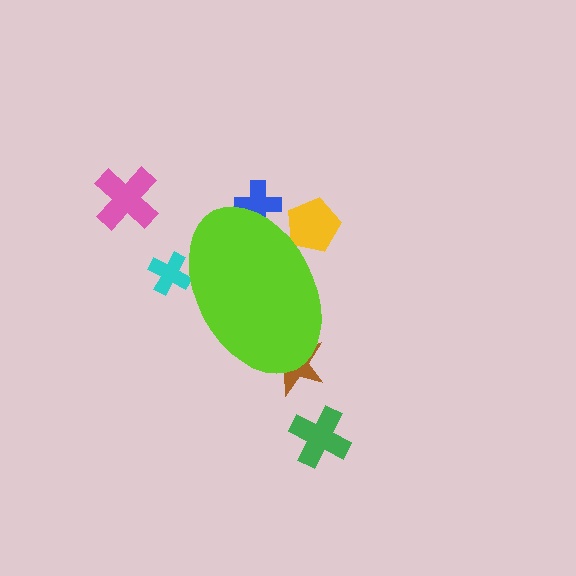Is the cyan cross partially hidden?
Yes, the cyan cross is partially hidden behind the lime ellipse.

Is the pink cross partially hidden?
No, the pink cross is fully visible.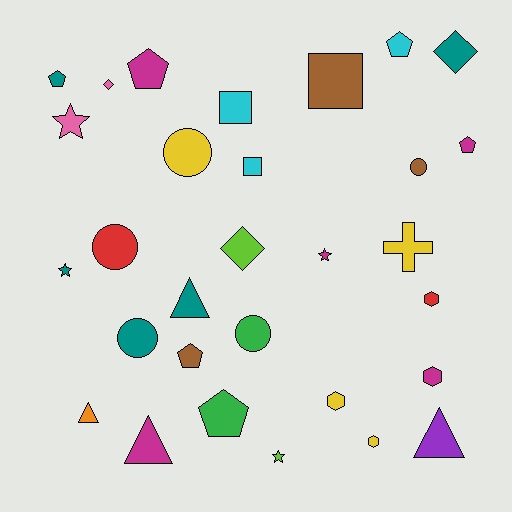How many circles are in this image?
There are 5 circles.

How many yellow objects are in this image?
There are 4 yellow objects.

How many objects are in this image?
There are 30 objects.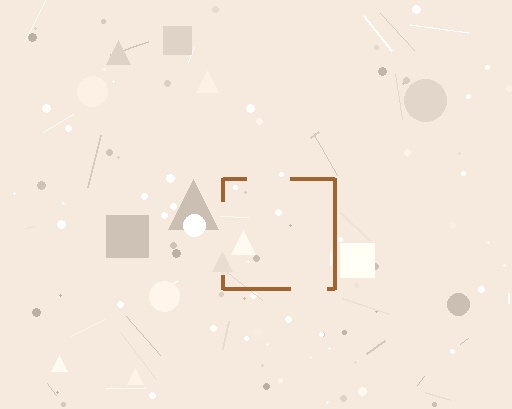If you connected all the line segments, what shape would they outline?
They would outline a square.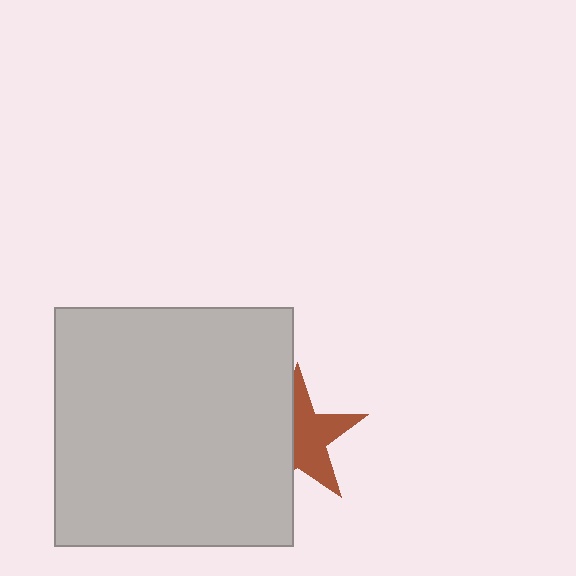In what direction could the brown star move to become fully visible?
The brown star could move right. That would shift it out from behind the light gray square entirely.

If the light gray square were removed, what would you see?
You would see the complete brown star.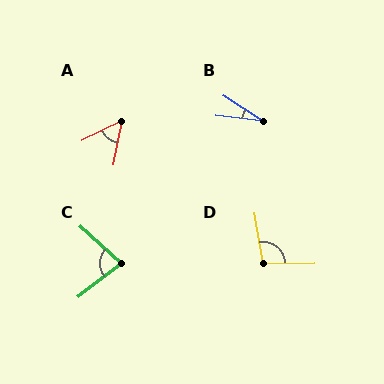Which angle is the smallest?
B, at approximately 26 degrees.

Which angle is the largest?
D, at approximately 99 degrees.